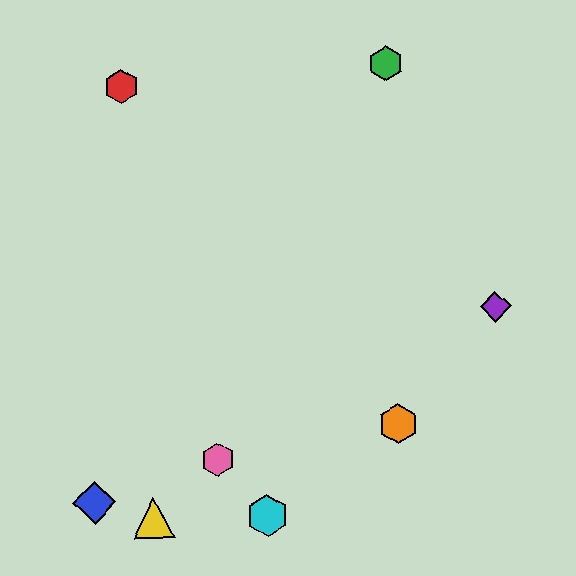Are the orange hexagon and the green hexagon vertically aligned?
Yes, both are at x≈399.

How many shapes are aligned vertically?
2 shapes (the green hexagon, the orange hexagon) are aligned vertically.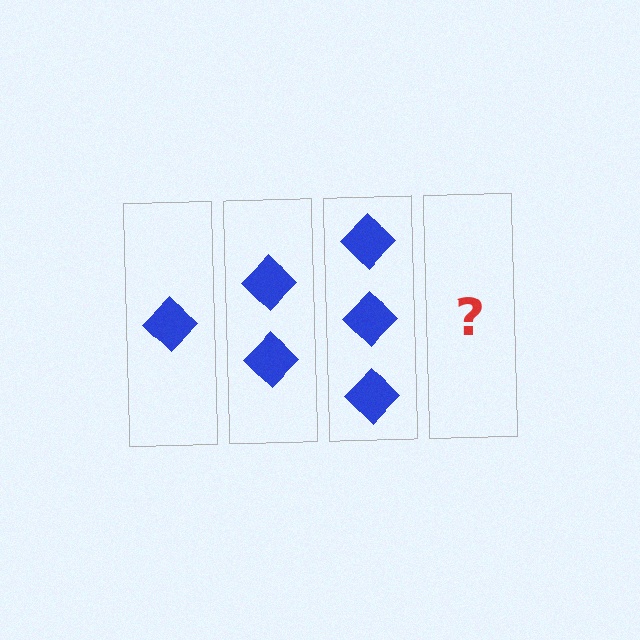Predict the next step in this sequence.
The next step is 4 diamonds.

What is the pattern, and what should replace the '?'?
The pattern is that each step adds one more diamond. The '?' should be 4 diamonds.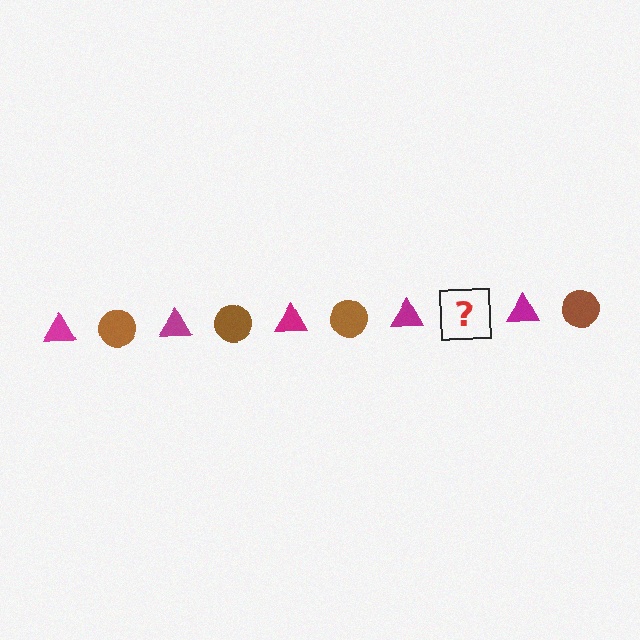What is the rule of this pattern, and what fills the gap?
The rule is that the pattern alternates between magenta triangle and brown circle. The gap should be filled with a brown circle.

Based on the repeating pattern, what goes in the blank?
The blank should be a brown circle.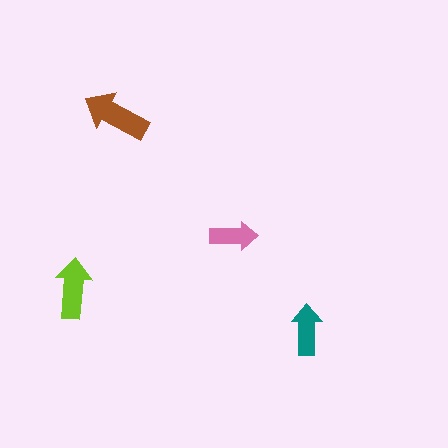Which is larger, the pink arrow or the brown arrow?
The brown one.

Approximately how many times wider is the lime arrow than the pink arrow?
About 1.5 times wider.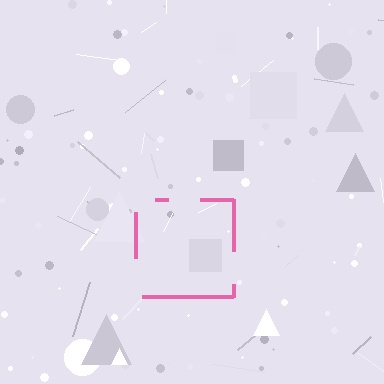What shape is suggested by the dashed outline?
The dashed outline suggests a square.